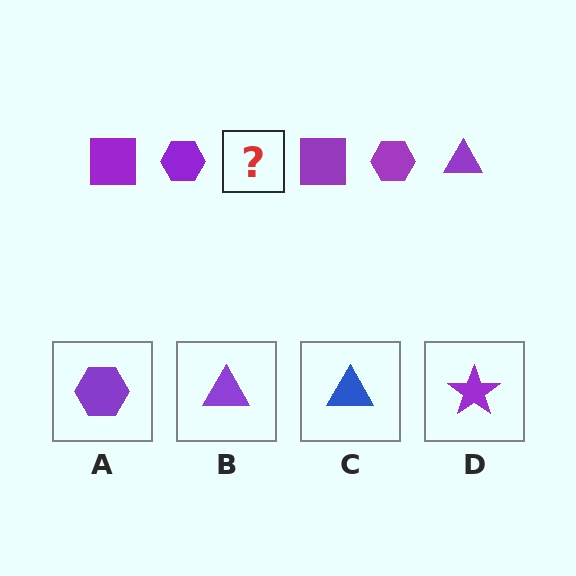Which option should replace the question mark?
Option B.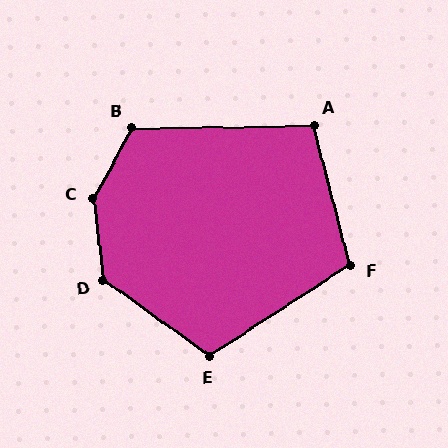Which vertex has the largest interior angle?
C, at approximately 145 degrees.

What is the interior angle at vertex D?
Approximately 133 degrees (obtuse).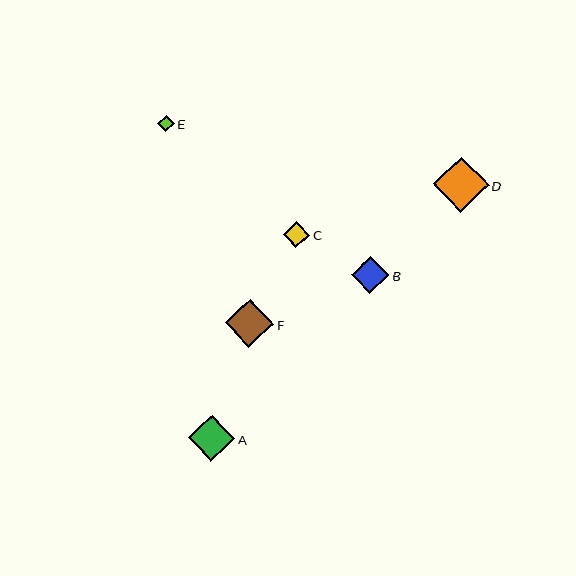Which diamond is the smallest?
Diamond E is the smallest with a size of approximately 16 pixels.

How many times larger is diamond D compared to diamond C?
Diamond D is approximately 2.1 times the size of diamond C.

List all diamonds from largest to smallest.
From largest to smallest: D, F, A, B, C, E.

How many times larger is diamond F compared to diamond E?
Diamond F is approximately 3.0 times the size of diamond E.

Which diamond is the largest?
Diamond D is the largest with a size of approximately 56 pixels.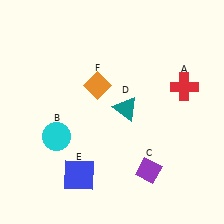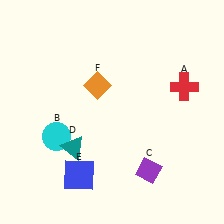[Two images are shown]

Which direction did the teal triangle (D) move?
The teal triangle (D) moved left.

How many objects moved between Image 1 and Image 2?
1 object moved between the two images.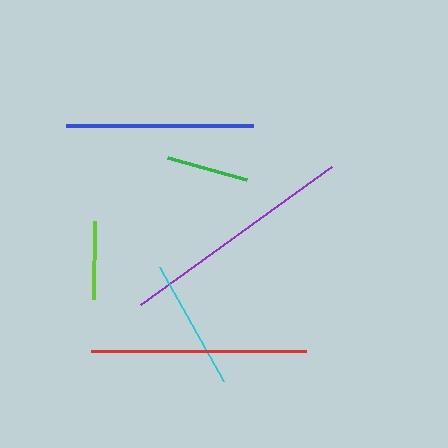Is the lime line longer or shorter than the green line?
The green line is longer than the lime line.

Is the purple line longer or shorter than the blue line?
The purple line is longer than the blue line.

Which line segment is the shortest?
The lime line is the shortest at approximately 78 pixels.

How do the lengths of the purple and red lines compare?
The purple and red lines are approximately the same length.